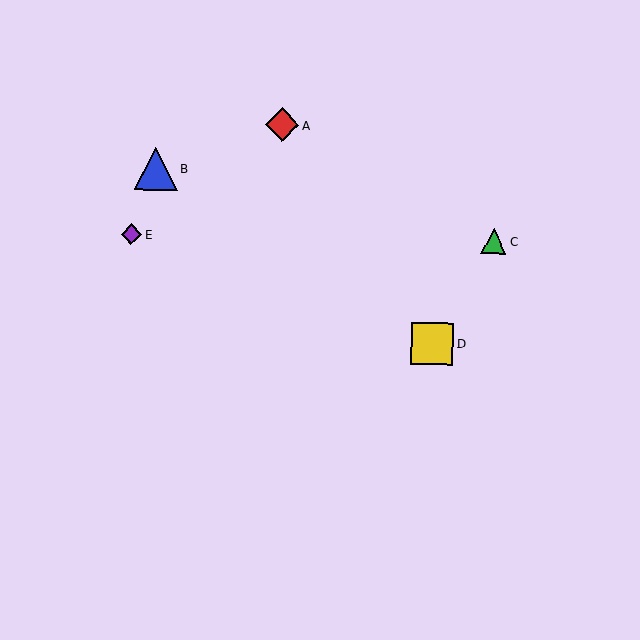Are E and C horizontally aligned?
Yes, both are at y≈234.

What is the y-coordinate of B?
Object B is at y≈169.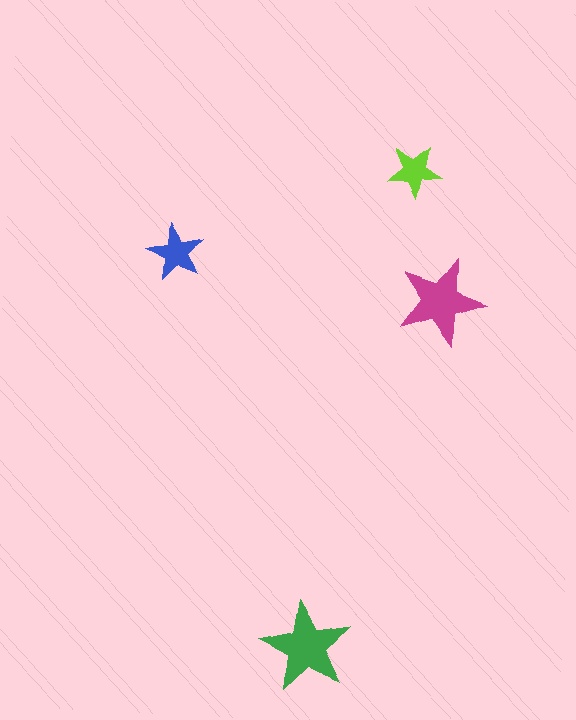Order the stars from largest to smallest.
the green one, the magenta one, the blue one, the lime one.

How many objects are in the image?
There are 4 objects in the image.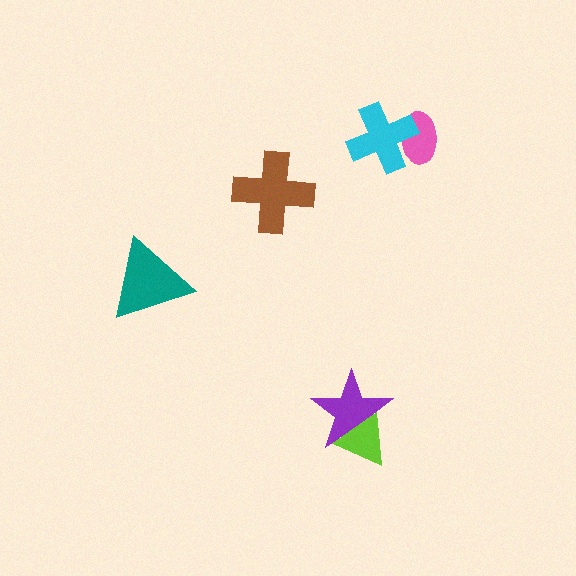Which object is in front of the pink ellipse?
The cyan cross is in front of the pink ellipse.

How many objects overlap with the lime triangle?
1 object overlaps with the lime triangle.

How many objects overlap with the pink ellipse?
1 object overlaps with the pink ellipse.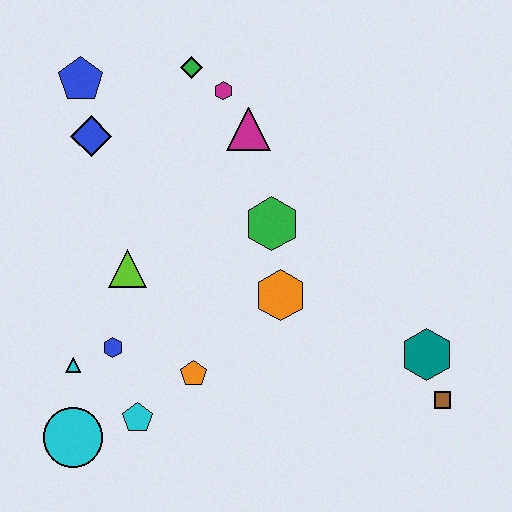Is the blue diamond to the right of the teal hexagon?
No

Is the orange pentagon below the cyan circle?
No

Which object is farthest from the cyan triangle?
The brown square is farthest from the cyan triangle.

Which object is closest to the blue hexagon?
The cyan triangle is closest to the blue hexagon.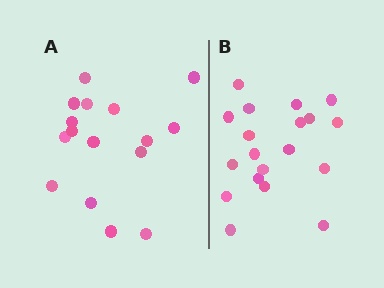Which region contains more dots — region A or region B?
Region B (the right region) has more dots.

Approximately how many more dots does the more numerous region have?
Region B has just a few more — roughly 2 or 3 more dots than region A.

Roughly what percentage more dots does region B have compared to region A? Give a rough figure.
About 20% more.